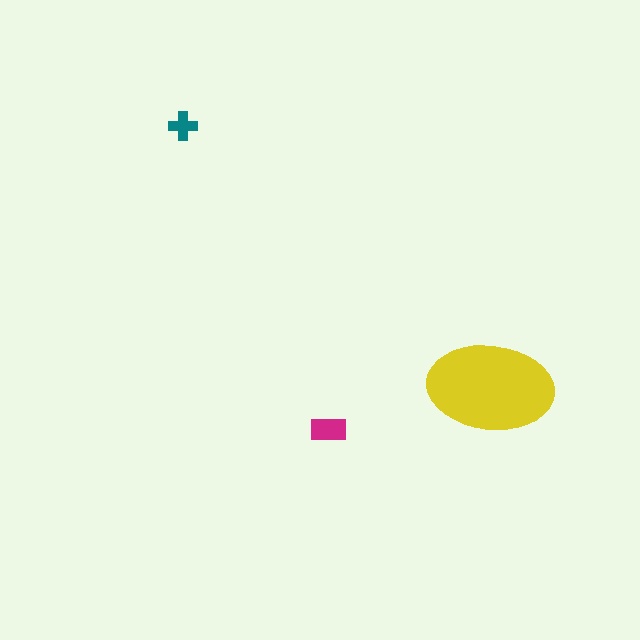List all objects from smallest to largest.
The teal cross, the magenta rectangle, the yellow ellipse.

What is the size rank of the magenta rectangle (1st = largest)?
2nd.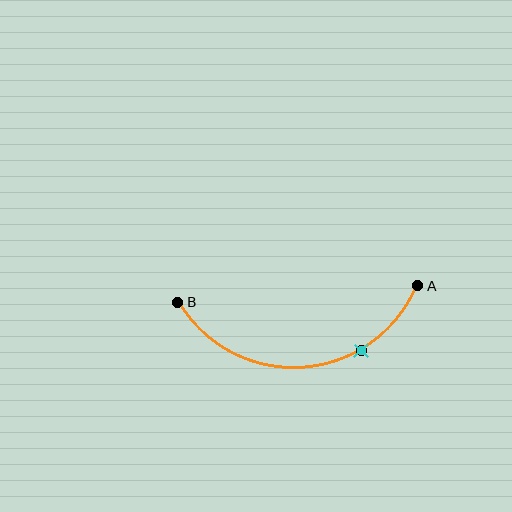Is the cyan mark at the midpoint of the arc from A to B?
No. The cyan mark lies on the arc but is closer to endpoint A. The arc midpoint would be at the point on the curve equidistant along the arc from both A and B.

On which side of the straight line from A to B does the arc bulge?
The arc bulges below the straight line connecting A and B.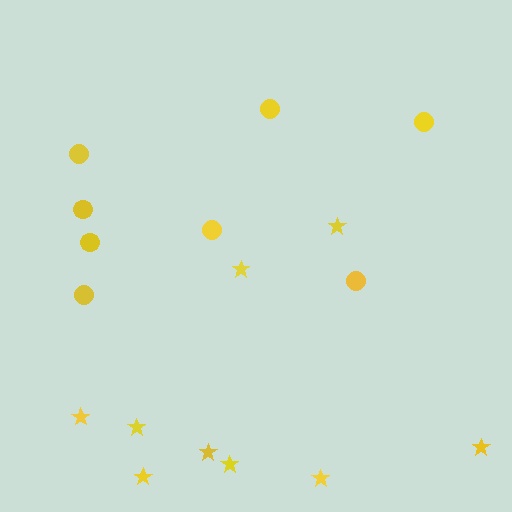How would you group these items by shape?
There are 2 groups: one group of circles (8) and one group of stars (9).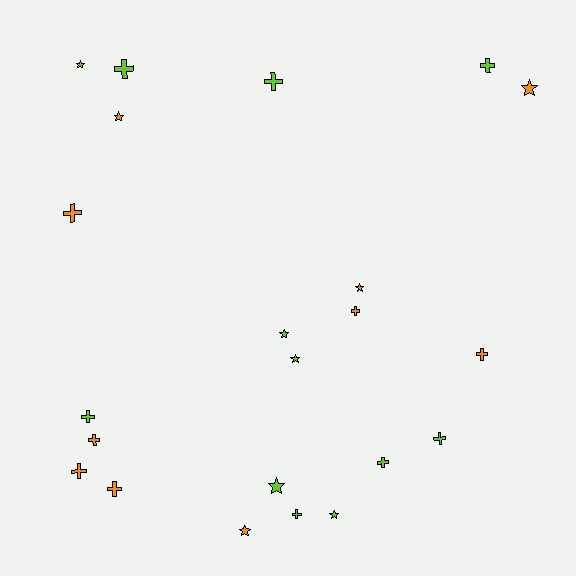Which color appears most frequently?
Lime, with 12 objects.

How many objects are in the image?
There are 22 objects.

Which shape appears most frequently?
Cross, with 13 objects.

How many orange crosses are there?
There are 6 orange crosses.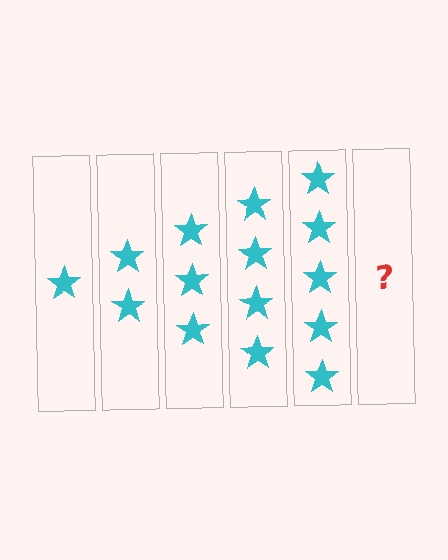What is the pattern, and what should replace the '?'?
The pattern is that each step adds one more star. The '?' should be 6 stars.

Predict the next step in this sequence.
The next step is 6 stars.